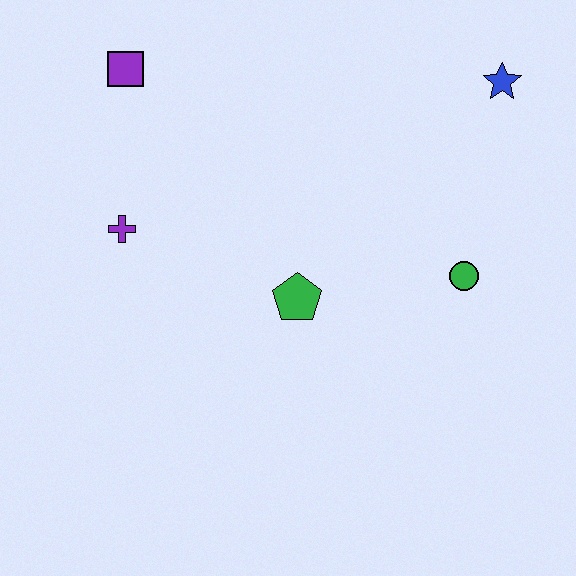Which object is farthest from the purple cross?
The blue star is farthest from the purple cross.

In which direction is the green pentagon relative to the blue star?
The green pentagon is below the blue star.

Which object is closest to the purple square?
The purple cross is closest to the purple square.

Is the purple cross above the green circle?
Yes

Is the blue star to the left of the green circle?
No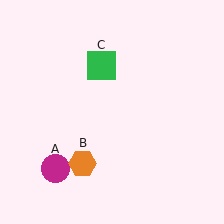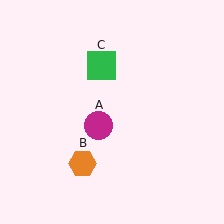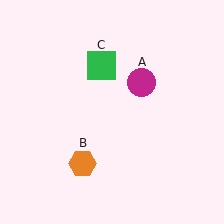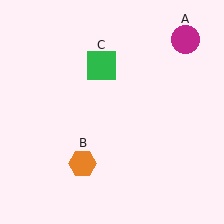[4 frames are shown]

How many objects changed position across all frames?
1 object changed position: magenta circle (object A).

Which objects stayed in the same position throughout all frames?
Orange hexagon (object B) and green square (object C) remained stationary.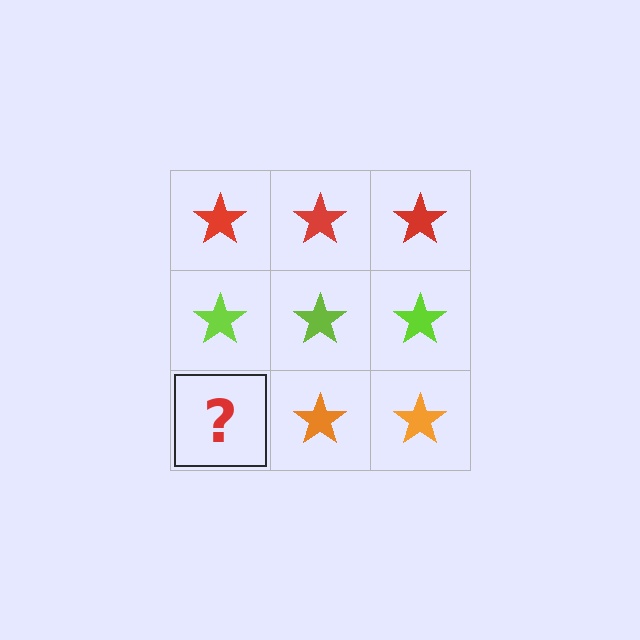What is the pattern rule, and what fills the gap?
The rule is that each row has a consistent color. The gap should be filled with an orange star.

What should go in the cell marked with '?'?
The missing cell should contain an orange star.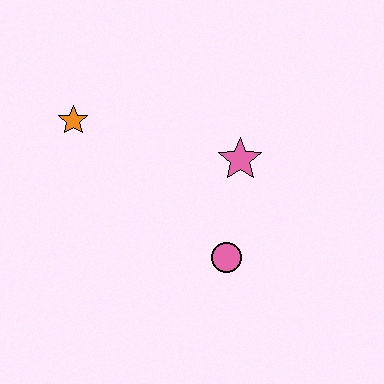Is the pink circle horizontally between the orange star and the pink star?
Yes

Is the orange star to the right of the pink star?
No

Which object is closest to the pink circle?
The pink star is closest to the pink circle.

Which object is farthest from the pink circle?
The orange star is farthest from the pink circle.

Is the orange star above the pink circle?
Yes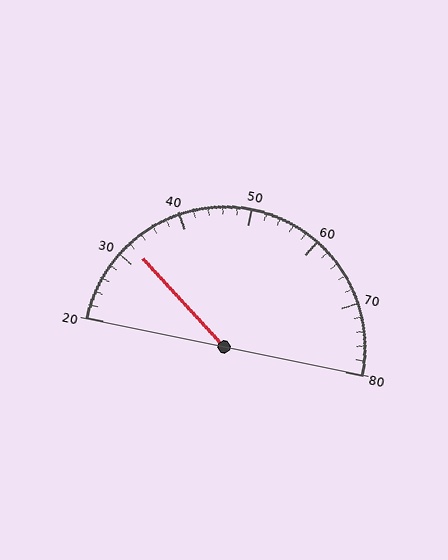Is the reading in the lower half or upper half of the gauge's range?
The reading is in the lower half of the range (20 to 80).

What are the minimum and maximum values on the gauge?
The gauge ranges from 20 to 80.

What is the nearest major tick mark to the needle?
The nearest major tick mark is 30.